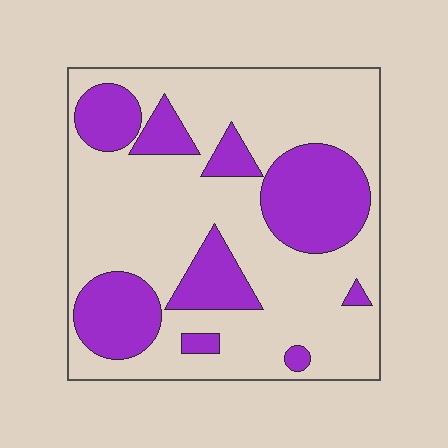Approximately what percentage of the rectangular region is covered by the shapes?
Approximately 30%.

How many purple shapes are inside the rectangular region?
9.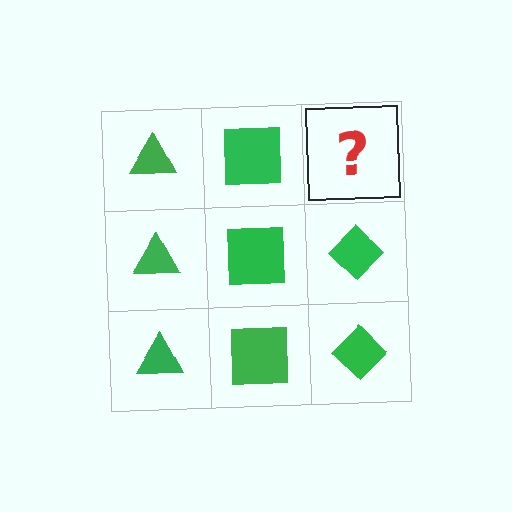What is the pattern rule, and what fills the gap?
The rule is that each column has a consistent shape. The gap should be filled with a green diamond.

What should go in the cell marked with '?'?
The missing cell should contain a green diamond.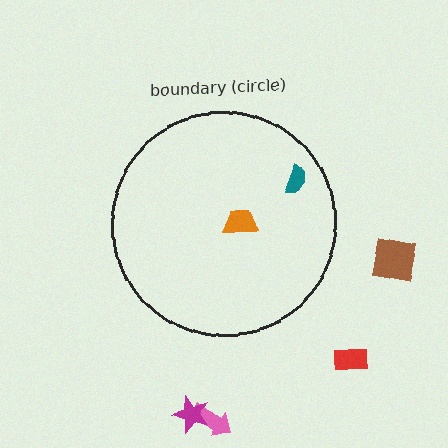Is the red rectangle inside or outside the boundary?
Outside.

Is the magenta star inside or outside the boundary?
Outside.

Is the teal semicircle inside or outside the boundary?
Inside.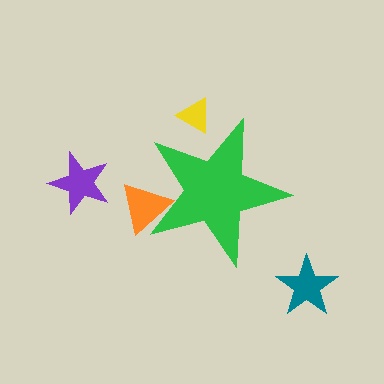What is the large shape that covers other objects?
A green star.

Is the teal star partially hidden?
No, the teal star is fully visible.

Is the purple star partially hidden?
No, the purple star is fully visible.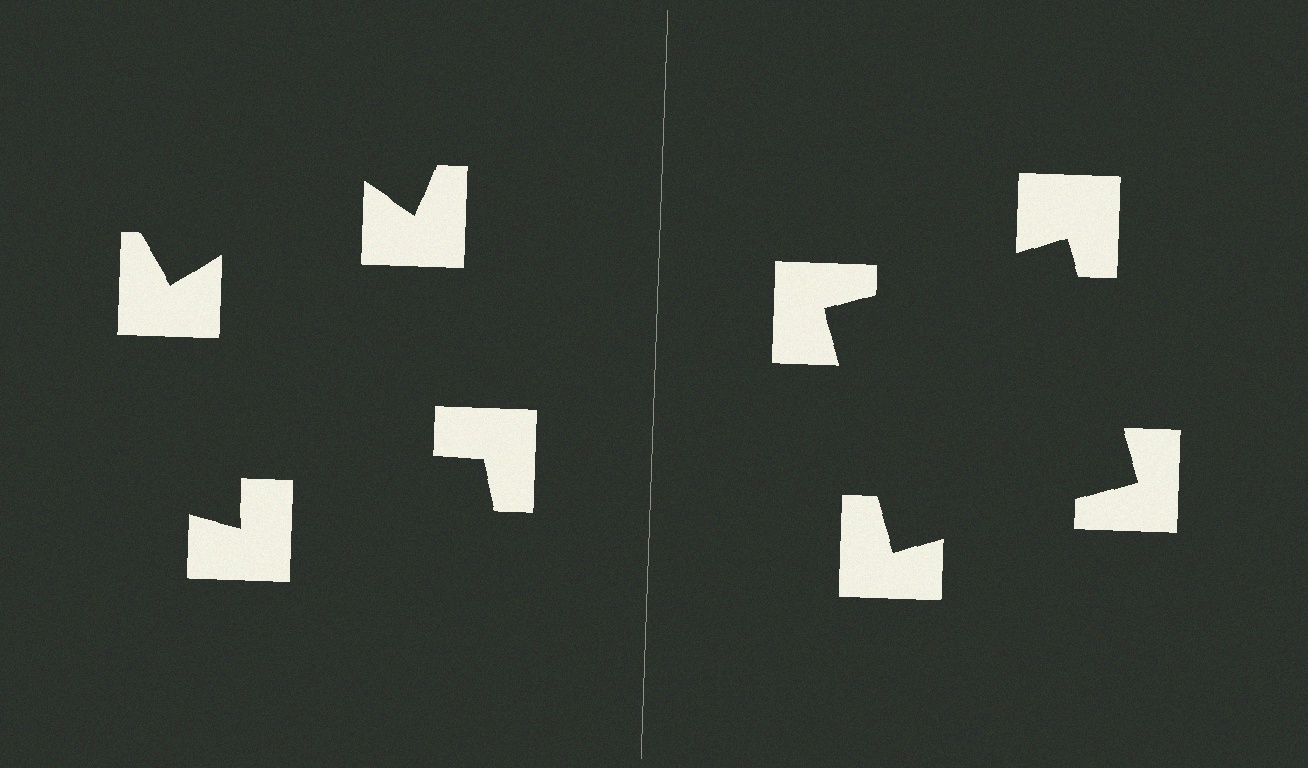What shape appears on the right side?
An illusory square.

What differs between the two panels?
The notched squares are positioned identically on both sides; only the wedge orientations differ. On the right they align to a square; on the left they are misaligned.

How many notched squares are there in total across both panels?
8 — 4 on each side.